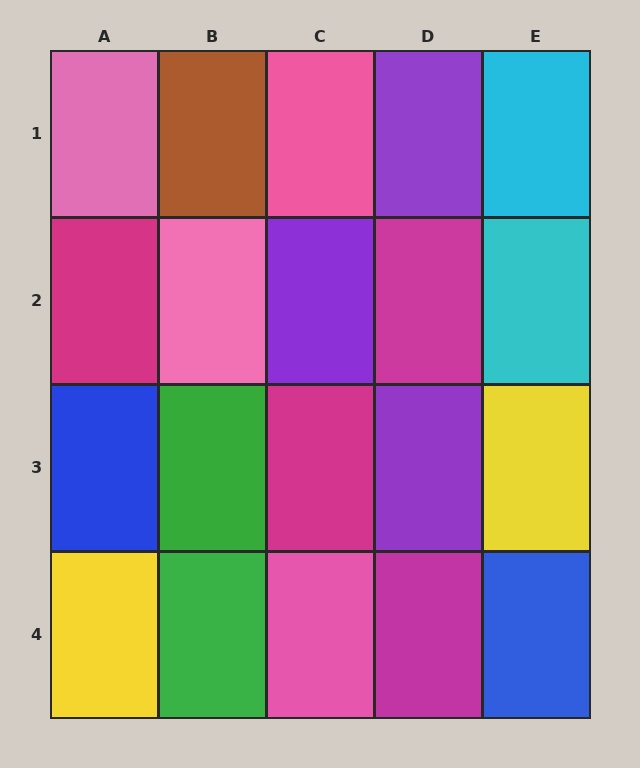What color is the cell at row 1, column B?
Brown.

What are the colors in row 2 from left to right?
Magenta, pink, purple, magenta, cyan.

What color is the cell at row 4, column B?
Green.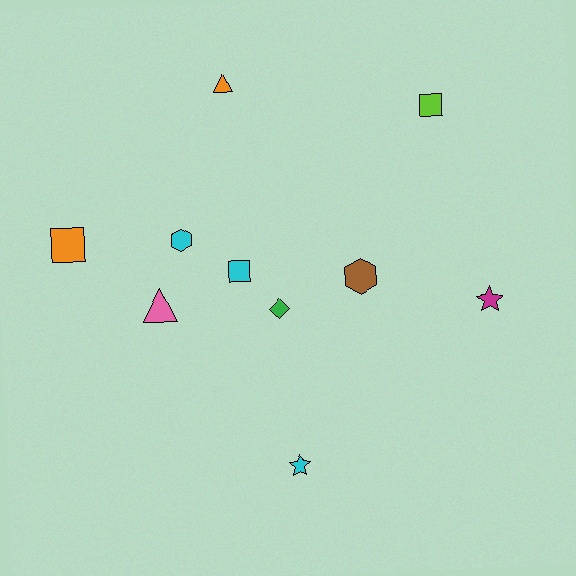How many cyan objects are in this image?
There are 3 cyan objects.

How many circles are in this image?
There are no circles.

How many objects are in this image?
There are 10 objects.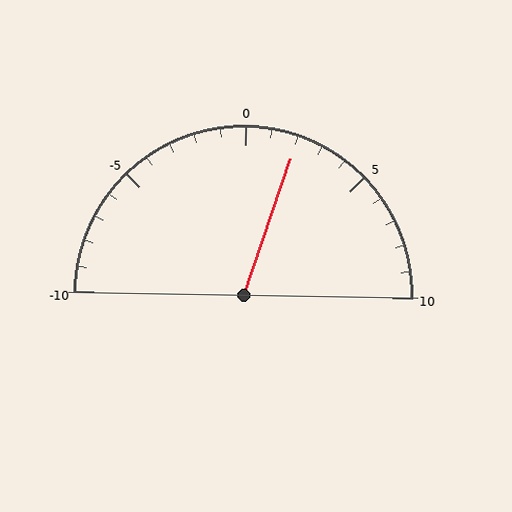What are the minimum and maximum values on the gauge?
The gauge ranges from -10 to 10.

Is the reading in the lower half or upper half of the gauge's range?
The reading is in the upper half of the range (-10 to 10).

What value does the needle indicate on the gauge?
The needle indicates approximately 2.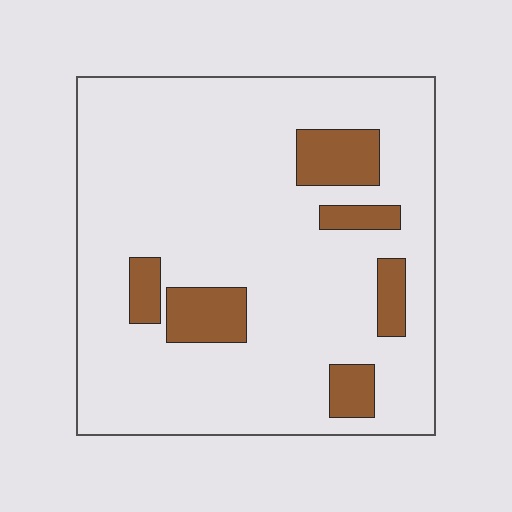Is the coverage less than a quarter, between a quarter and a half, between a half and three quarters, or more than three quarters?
Less than a quarter.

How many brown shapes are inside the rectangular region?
6.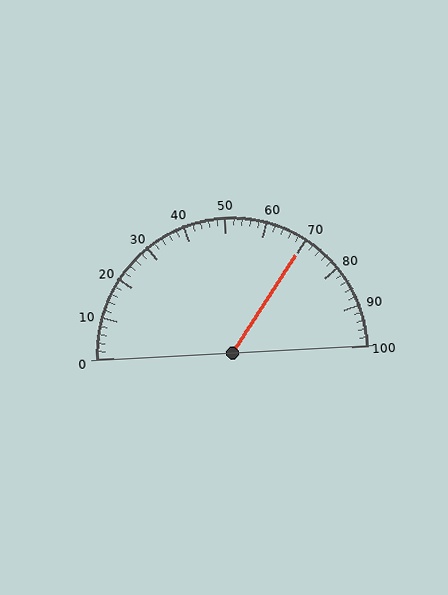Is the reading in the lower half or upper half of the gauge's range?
The reading is in the upper half of the range (0 to 100).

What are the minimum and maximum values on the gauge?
The gauge ranges from 0 to 100.